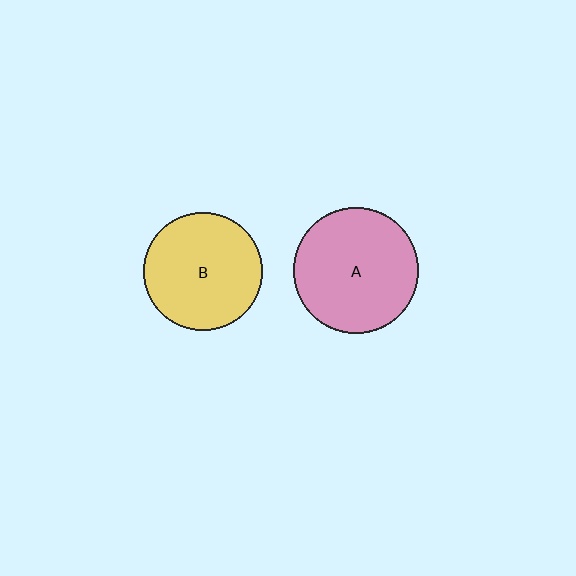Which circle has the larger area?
Circle A (pink).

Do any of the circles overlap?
No, none of the circles overlap.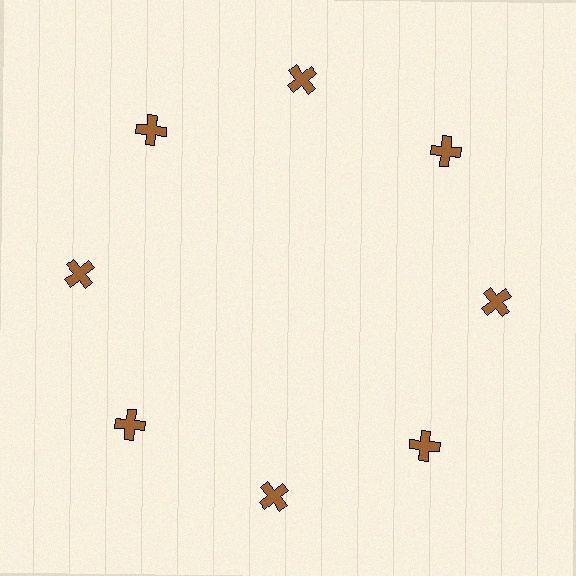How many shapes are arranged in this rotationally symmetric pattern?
There are 8 shapes, arranged in 8 groups of 1.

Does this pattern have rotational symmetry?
Yes, this pattern has 8-fold rotational symmetry. It looks the same after rotating 45 degrees around the center.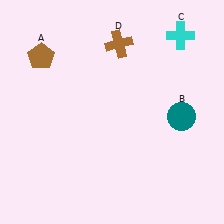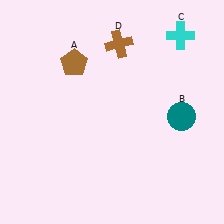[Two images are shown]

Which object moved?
The brown pentagon (A) moved right.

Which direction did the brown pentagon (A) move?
The brown pentagon (A) moved right.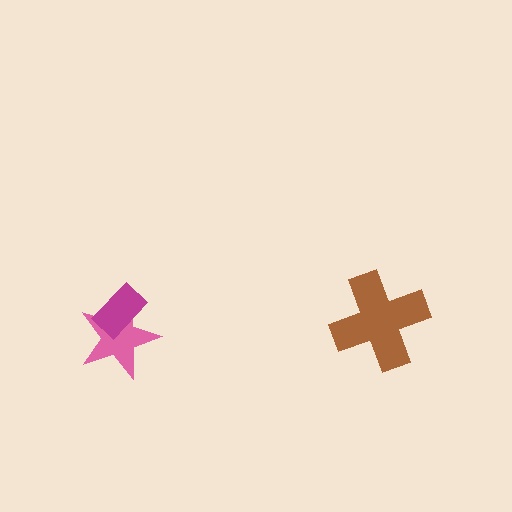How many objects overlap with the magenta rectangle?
1 object overlaps with the magenta rectangle.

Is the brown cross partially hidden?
No, no other shape covers it.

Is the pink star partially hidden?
Yes, it is partially covered by another shape.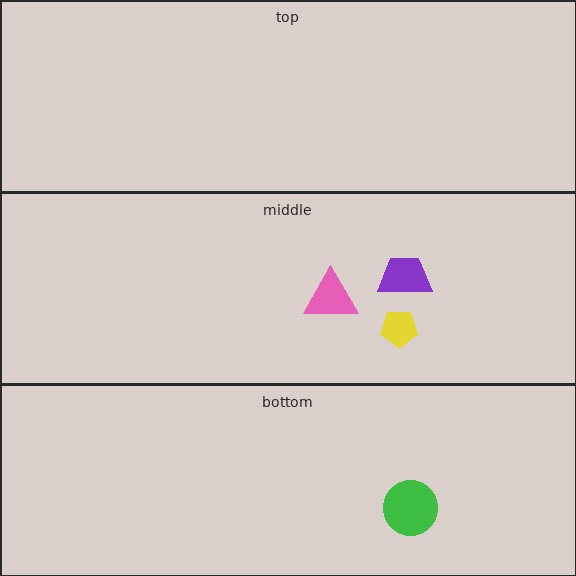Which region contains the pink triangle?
The middle region.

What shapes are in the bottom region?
The green circle.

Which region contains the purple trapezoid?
The middle region.